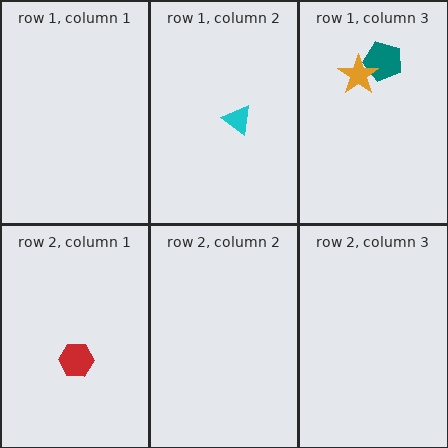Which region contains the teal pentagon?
The row 1, column 3 region.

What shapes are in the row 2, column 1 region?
The red hexagon.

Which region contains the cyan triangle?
The row 1, column 2 region.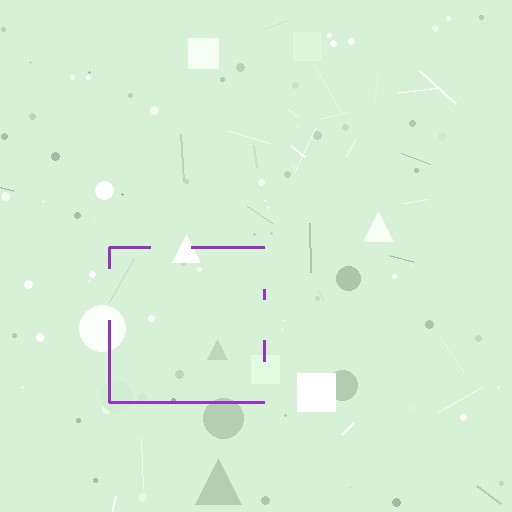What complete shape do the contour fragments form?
The contour fragments form a square.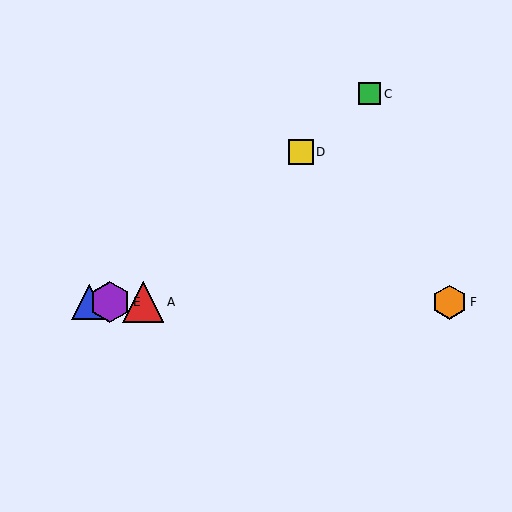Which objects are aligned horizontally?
Objects A, B, E, F are aligned horizontally.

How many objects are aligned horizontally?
4 objects (A, B, E, F) are aligned horizontally.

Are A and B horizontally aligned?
Yes, both are at y≈302.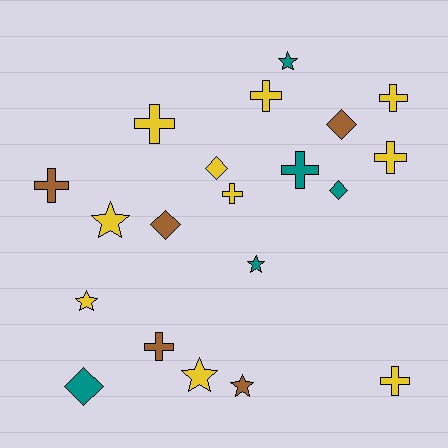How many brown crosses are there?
There are 2 brown crosses.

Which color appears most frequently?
Yellow, with 10 objects.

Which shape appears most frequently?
Cross, with 9 objects.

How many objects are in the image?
There are 20 objects.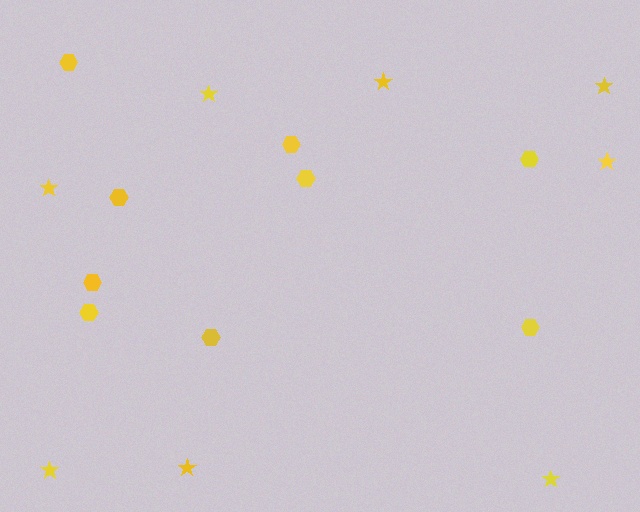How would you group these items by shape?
There are 2 groups: one group of hexagons (9) and one group of stars (8).